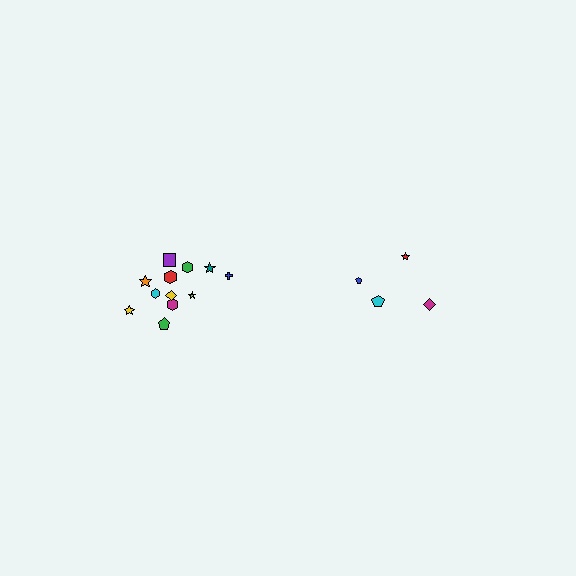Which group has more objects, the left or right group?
The left group.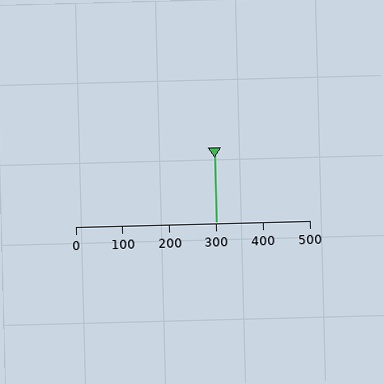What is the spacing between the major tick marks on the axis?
The major ticks are spaced 100 apart.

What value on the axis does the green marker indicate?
The marker indicates approximately 300.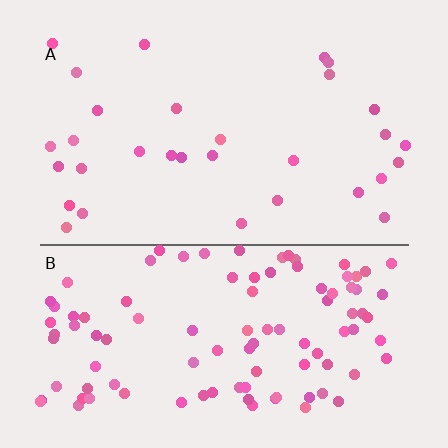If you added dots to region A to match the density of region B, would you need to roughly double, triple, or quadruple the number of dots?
Approximately triple.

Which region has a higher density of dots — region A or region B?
B (the bottom).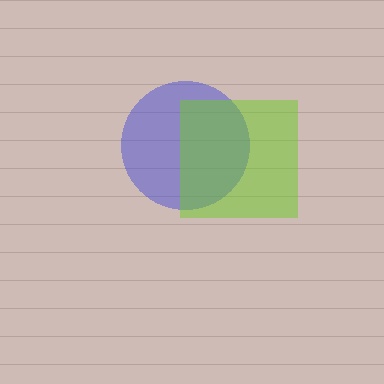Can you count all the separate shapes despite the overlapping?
Yes, there are 2 separate shapes.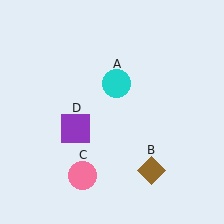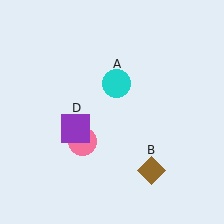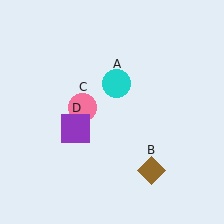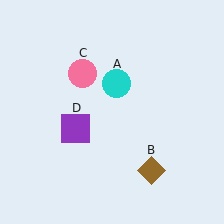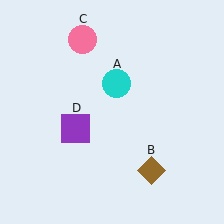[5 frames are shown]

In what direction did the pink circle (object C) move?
The pink circle (object C) moved up.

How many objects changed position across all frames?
1 object changed position: pink circle (object C).